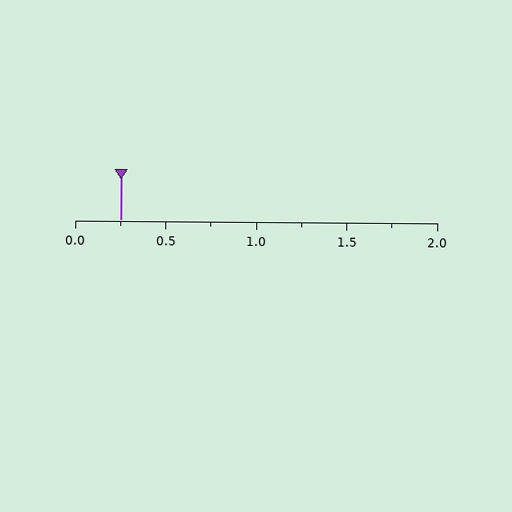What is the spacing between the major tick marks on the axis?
The major ticks are spaced 0.5 apart.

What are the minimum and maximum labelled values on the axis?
The axis runs from 0.0 to 2.0.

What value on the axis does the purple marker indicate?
The marker indicates approximately 0.25.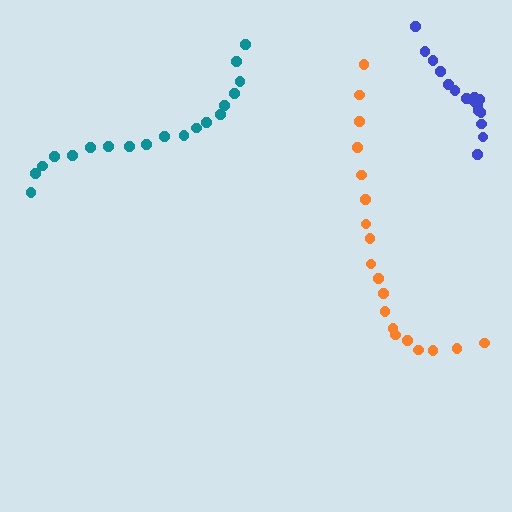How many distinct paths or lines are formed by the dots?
There are 3 distinct paths.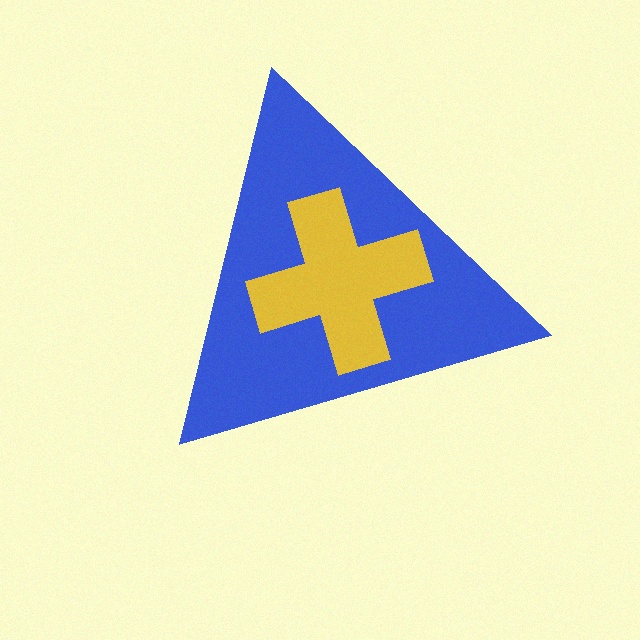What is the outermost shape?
The blue triangle.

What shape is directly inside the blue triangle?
The yellow cross.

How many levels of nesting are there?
2.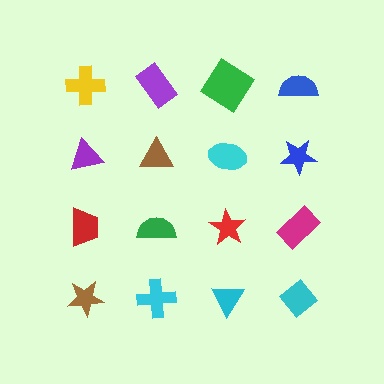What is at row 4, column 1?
A brown star.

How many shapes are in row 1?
4 shapes.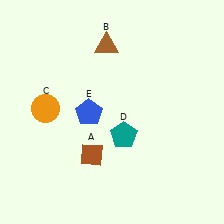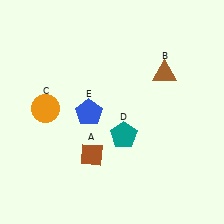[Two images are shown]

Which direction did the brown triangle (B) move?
The brown triangle (B) moved right.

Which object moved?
The brown triangle (B) moved right.